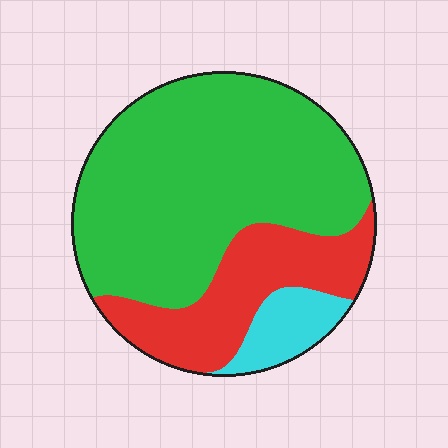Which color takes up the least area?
Cyan, at roughly 10%.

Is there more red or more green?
Green.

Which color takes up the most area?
Green, at roughly 65%.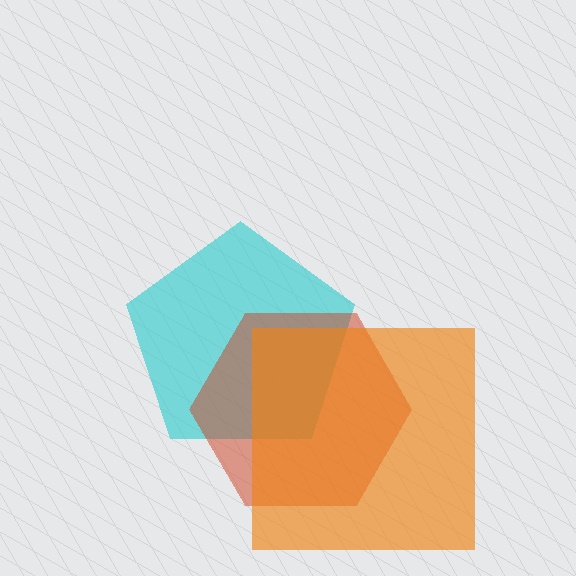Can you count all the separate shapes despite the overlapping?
Yes, there are 3 separate shapes.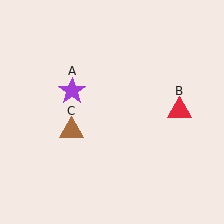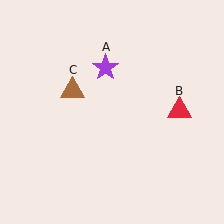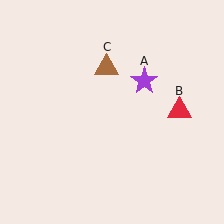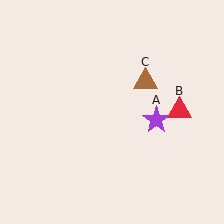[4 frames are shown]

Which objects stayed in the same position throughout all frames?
Red triangle (object B) remained stationary.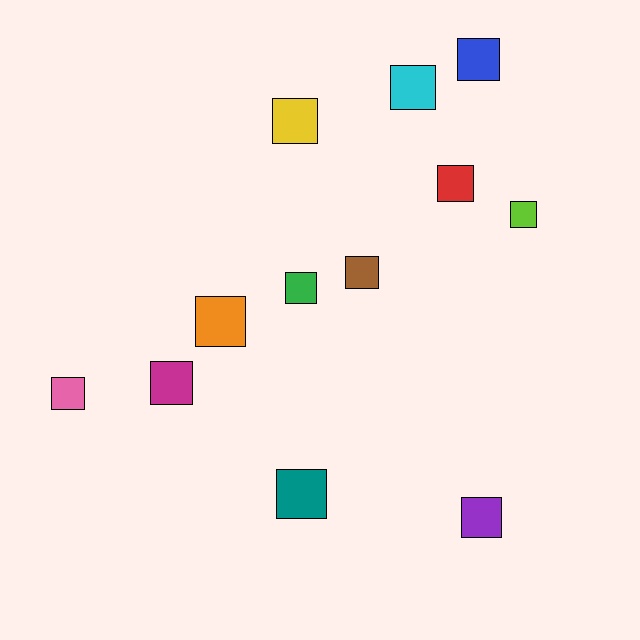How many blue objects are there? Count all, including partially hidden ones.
There is 1 blue object.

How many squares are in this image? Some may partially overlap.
There are 12 squares.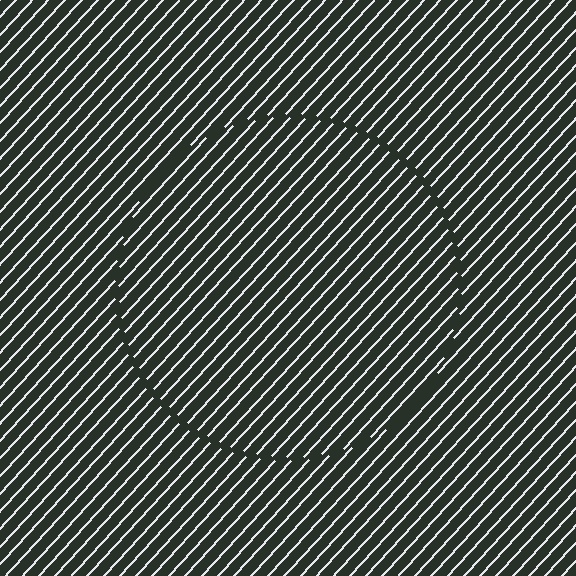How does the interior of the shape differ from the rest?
The interior of the shape contains the same grating, shifted by half a period — the contour is defined by the phase discontinuity where line-ends from the inner and outer gratings abut.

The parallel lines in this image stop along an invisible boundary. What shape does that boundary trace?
An illusory circle. The interior of the shape contains the same grating, shifted by half a period — the contour is defined by the phase discontinuity where line-ends from the inner and outer gratings abut.